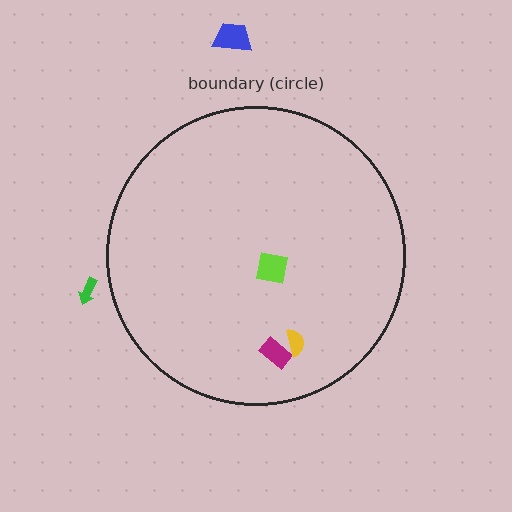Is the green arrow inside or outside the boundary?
Outside.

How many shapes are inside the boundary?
3 inside, 2 outside.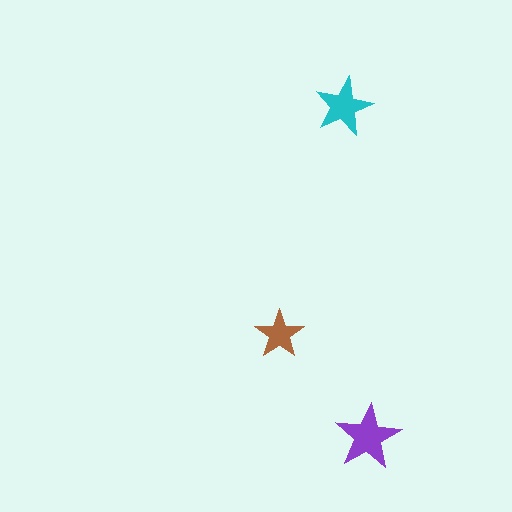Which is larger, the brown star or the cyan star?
The cyan one.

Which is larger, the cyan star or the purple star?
The purple one.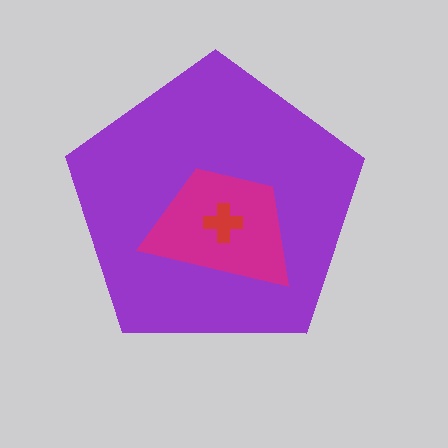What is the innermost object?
The red cross.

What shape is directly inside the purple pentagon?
The magenta trapezoid.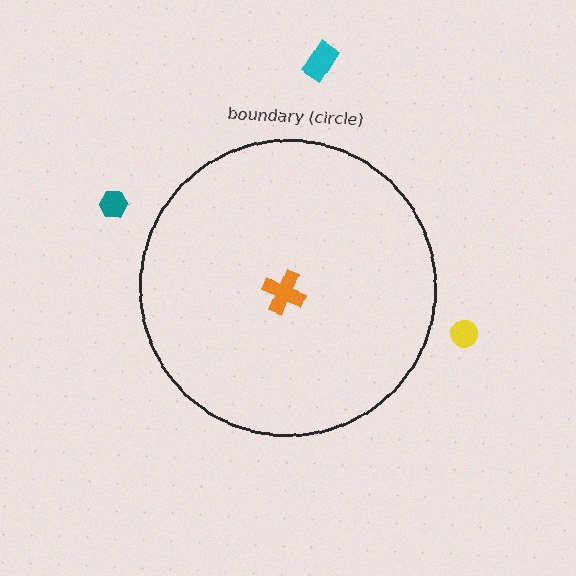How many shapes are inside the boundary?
1 inside, 3 outside.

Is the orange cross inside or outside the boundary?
Inside.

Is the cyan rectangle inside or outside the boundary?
Outside.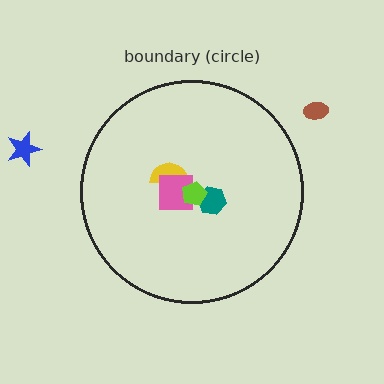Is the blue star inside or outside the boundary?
Outside.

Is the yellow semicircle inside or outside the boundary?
Inside.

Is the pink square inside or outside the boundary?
Inside.